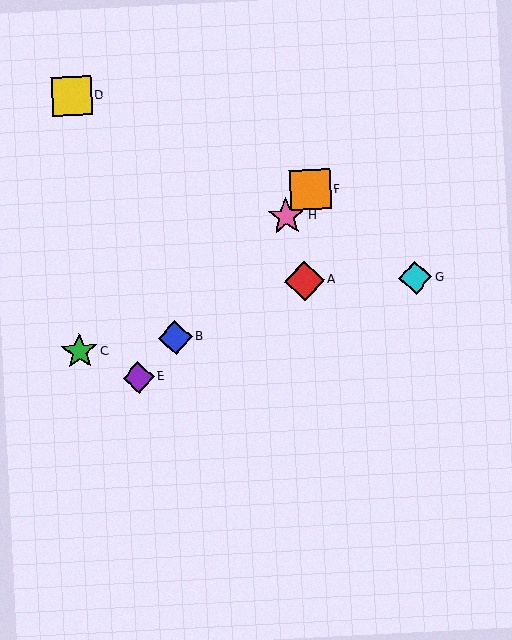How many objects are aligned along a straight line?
4 objects (B, E, F, H) are aligned along a straight line.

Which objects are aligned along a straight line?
Objects B, E, F, H are aligned along a straight line.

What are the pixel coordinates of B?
Object B is at (175, 337).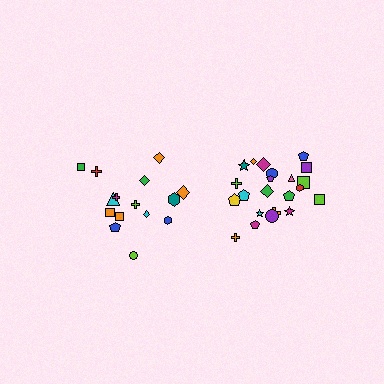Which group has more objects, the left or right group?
The right group.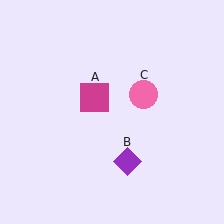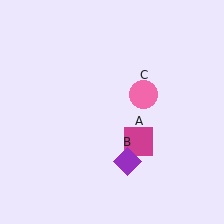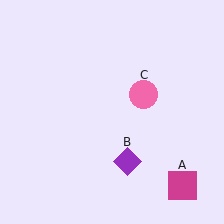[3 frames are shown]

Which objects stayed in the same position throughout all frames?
Purple diamond (object B) and pink circle (object C) remained stationary.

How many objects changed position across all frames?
1 object changed position: magenta square (object A).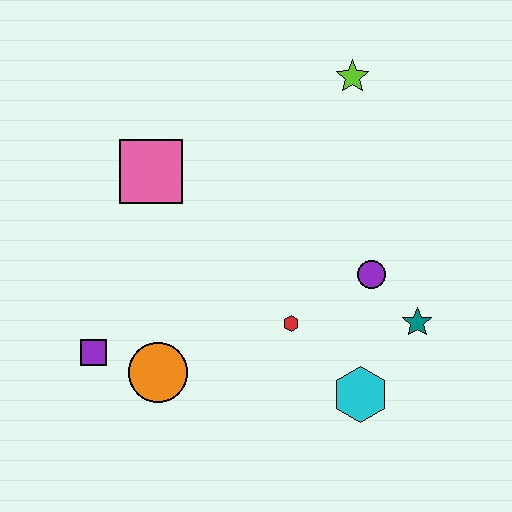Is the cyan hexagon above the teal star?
No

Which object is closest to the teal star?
The purple circle is closest to the teal star.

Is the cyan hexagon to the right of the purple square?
Yes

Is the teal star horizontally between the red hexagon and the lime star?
No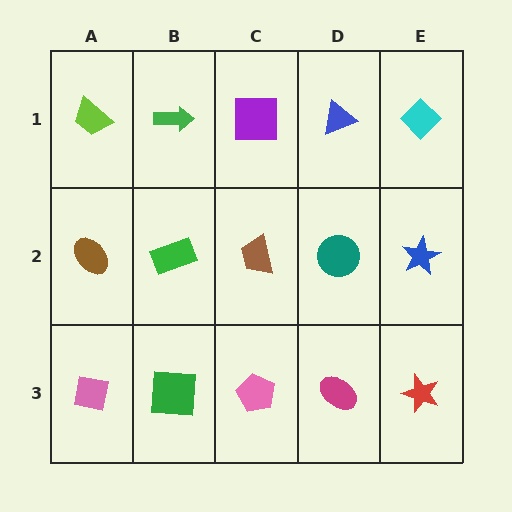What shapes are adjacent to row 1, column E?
A blue star (row 2, column E), a blue triangle (row 1, column D).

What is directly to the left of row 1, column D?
A purple square.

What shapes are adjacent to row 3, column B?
A green rectangle (row 2, column B), a pink square (row 3, column A), a pink pentagon (row 3, column C).